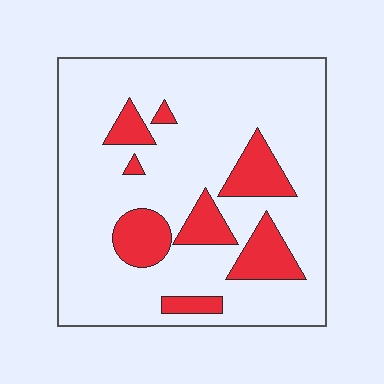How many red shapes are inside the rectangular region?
8.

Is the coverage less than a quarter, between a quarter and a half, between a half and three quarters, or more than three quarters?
Less than a quarter.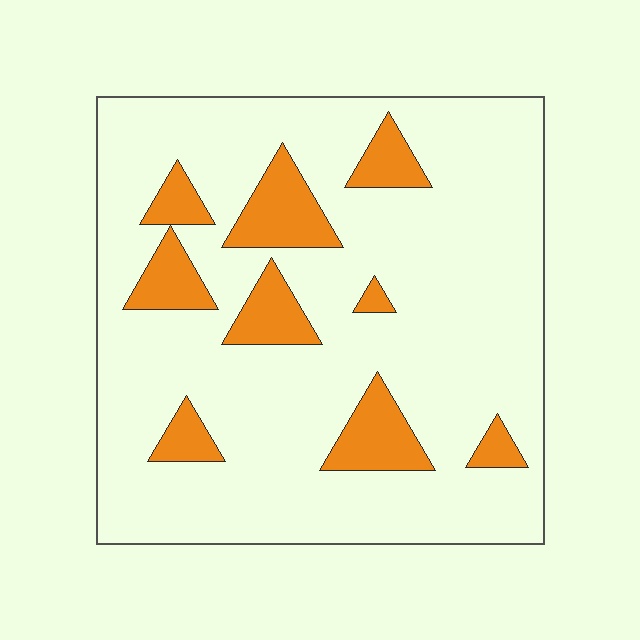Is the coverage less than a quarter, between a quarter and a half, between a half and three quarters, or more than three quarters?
Less than a quarter.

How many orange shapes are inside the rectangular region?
9.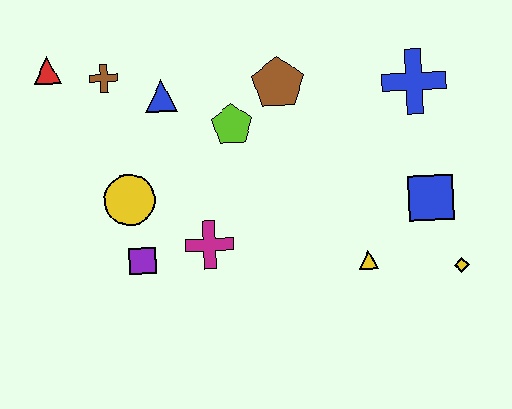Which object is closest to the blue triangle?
The brown cross is closest to the blue triangle.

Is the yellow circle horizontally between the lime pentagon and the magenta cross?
No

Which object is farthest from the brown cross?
The yellow diamond is farthest from the brown cross.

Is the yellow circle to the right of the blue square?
No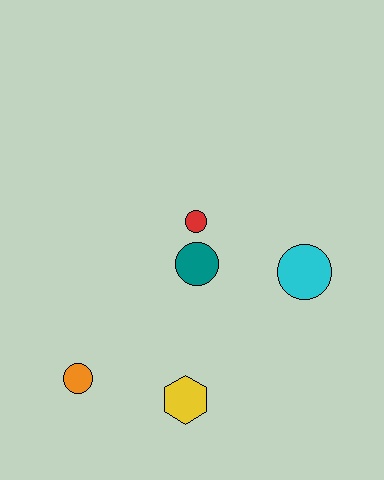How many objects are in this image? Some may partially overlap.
There are 5 objects.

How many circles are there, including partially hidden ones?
There are 4 circles.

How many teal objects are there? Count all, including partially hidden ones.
There is 1 teal object.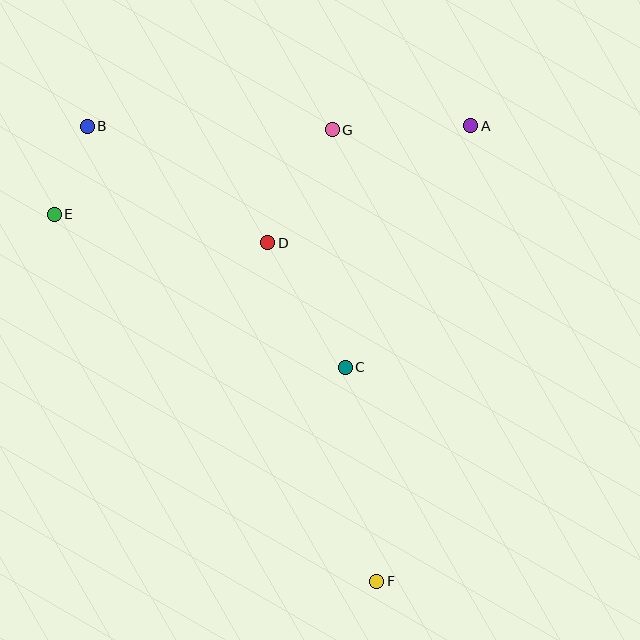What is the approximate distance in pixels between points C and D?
The distance between C and D is approximately 147 pixels.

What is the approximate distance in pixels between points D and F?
The distance between D and F is approximately 355 pixels.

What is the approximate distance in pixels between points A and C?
The distance between A and C is approximately 272 pixels.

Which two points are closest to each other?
Points B and E are closest to each other.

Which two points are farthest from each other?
Points B and F are farthest from each other.